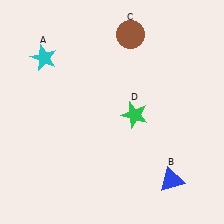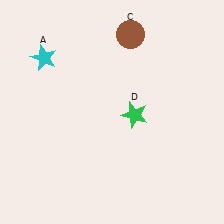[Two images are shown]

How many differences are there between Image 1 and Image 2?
There is 1 difference between the two images.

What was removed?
The blue triangle (B) was removed in Image 2.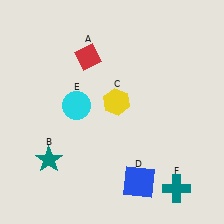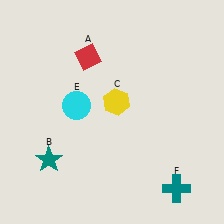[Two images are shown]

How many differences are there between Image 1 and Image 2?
There is 1 difference between the two images.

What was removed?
The blue square (D) was removed in Image 2.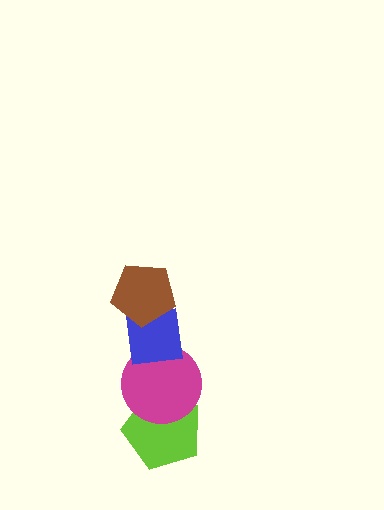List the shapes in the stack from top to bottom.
From top to bottom: the brown pentagon, the blue square, the magenta circle, the lime pentagon.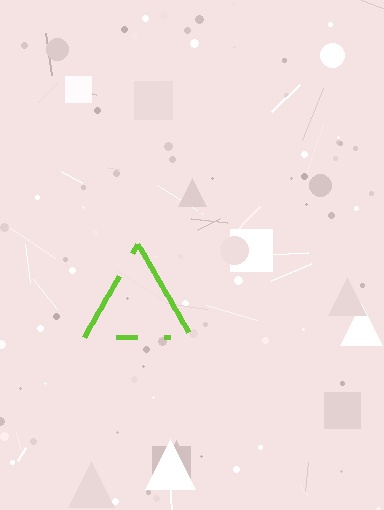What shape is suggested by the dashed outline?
The dashed outline suggests a triangle.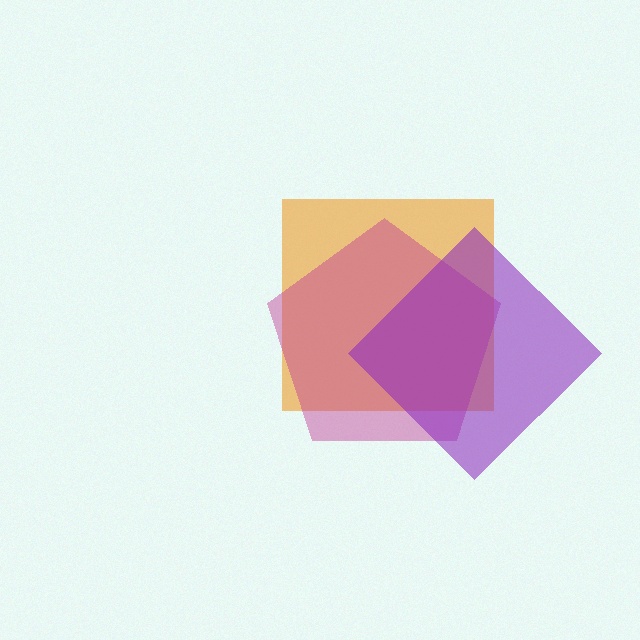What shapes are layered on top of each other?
The layered shapes are: an orange square, a magenta pentagon, a purple diamond.